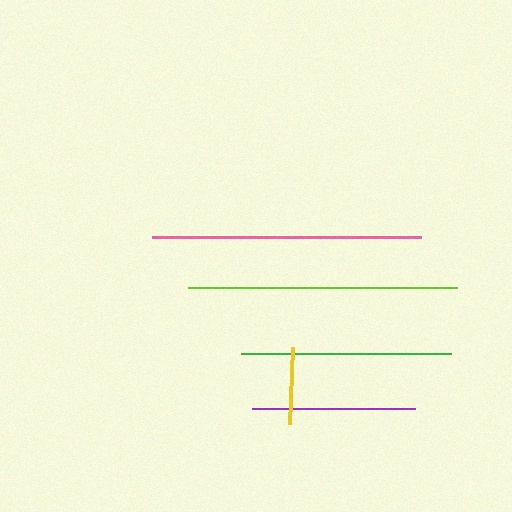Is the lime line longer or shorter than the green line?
The lime line is longer than the green line.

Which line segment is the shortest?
The yellow line is the shortest at approximately 77 pixels.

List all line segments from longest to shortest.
From longest to shortest: lime, pink, green, purple, yellow.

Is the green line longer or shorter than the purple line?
The green line is longer than the purple line.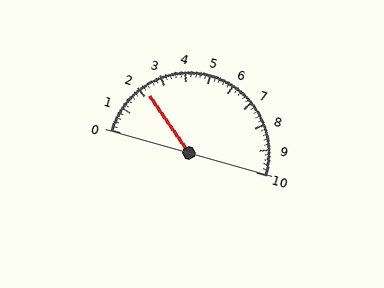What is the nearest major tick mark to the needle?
The nearest major tick mark is 2.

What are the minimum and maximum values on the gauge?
The gauge ranges from 0 to 10.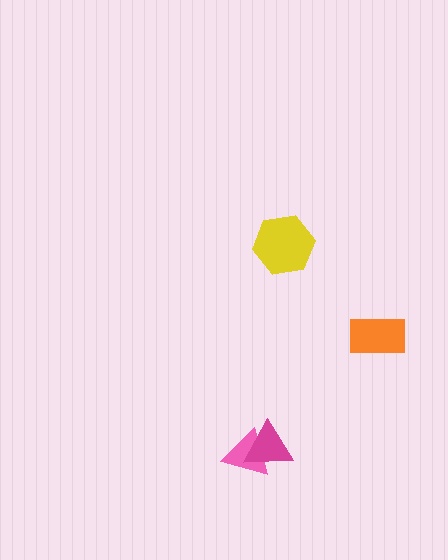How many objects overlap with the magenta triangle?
1 object overlaps with the magenta triangle.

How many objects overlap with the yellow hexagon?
0 objects overlap with the yellow hexagon.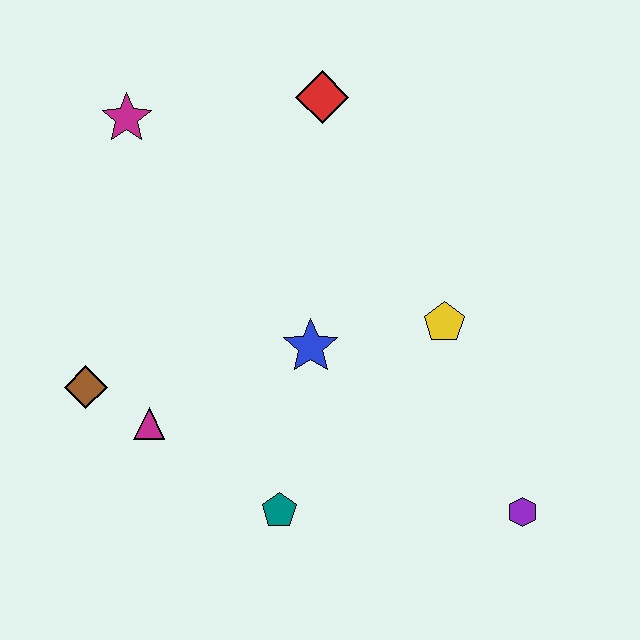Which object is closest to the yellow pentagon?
The blue star is closest to the yellow pentagon.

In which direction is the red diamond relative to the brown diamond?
The red diamond is above the brown diamond.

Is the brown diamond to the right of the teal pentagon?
No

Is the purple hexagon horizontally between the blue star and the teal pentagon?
No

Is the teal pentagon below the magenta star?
Yes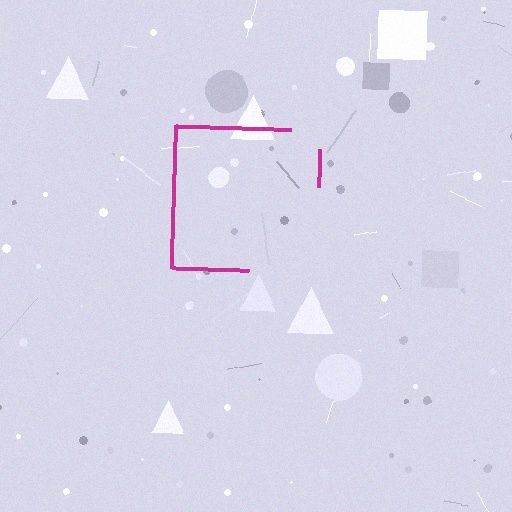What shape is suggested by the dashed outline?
The dashed outline suggests a square.